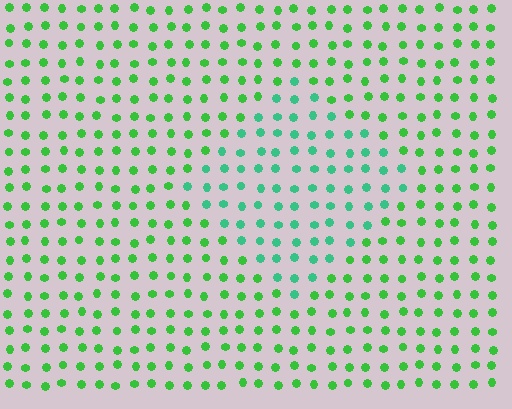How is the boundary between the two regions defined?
The boundary is defined purely by a slight shift in hue (about 32 degrees). Spacing, size, and orientation are identical on both sides.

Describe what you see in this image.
The image is filled with small green elements in a uniform arrangement. A diamond-shaped region is visible where the elements are tinted to a slightly different hue, forming a subtle color boundary.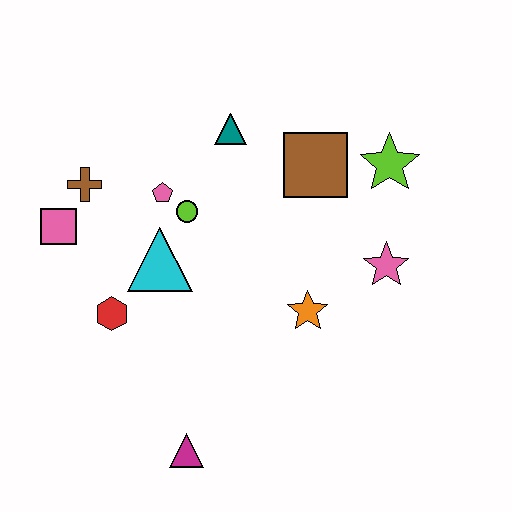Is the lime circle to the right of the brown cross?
Yes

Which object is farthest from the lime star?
The magenta triangle is farthest from the lime star.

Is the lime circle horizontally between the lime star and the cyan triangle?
Yes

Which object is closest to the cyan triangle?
The lime circle is closest to the cyan triangle.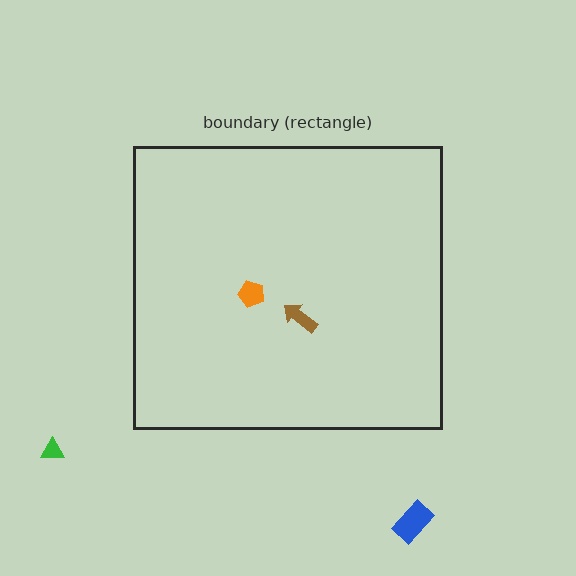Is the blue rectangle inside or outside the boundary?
Outside.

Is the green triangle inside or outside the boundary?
Outside.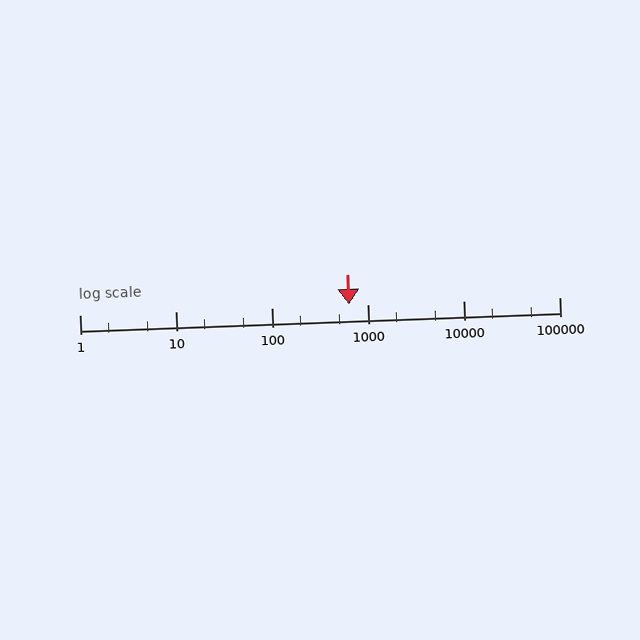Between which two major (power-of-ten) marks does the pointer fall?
The pointer is between 100 and 1000.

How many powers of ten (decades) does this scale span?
The scale spans 5 decades, from 1 to 100000.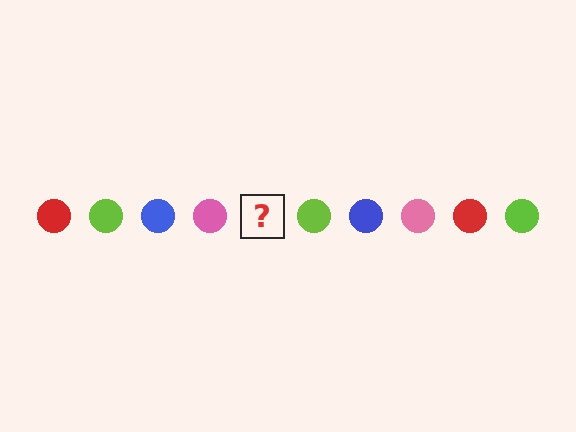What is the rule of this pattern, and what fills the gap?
The rule is that the pattern cycles through red, lime, blue, pink circles. The gap should be filled with a red circle.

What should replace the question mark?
The question mark should be replaced with a red circle.